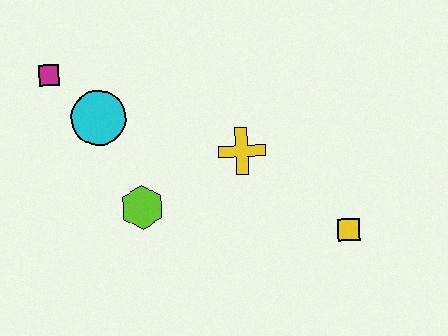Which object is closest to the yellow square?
The yellow cross is closest to the yellow square.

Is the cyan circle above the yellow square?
Yes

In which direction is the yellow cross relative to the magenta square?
The yellow cross is to the right of the magenta square.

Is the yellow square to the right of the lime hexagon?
Yes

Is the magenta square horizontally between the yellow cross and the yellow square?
No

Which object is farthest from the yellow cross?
The magenta square is farthest from the yellow cross.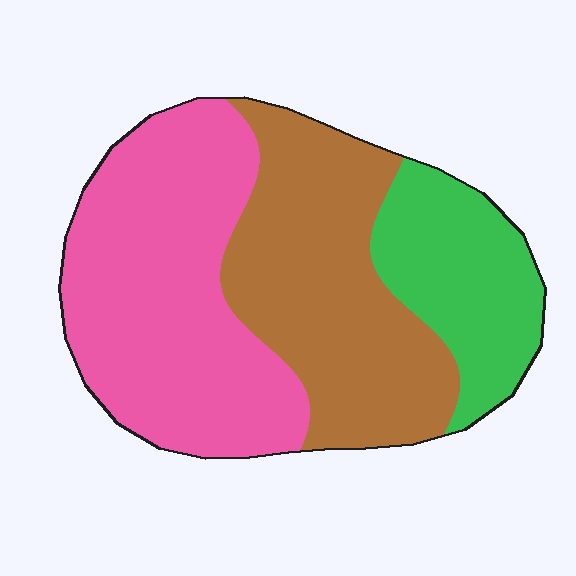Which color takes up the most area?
Pink, at roughly 45%.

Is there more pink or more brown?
Pink.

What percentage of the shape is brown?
Brown takes up between a quarter and a half of the shape.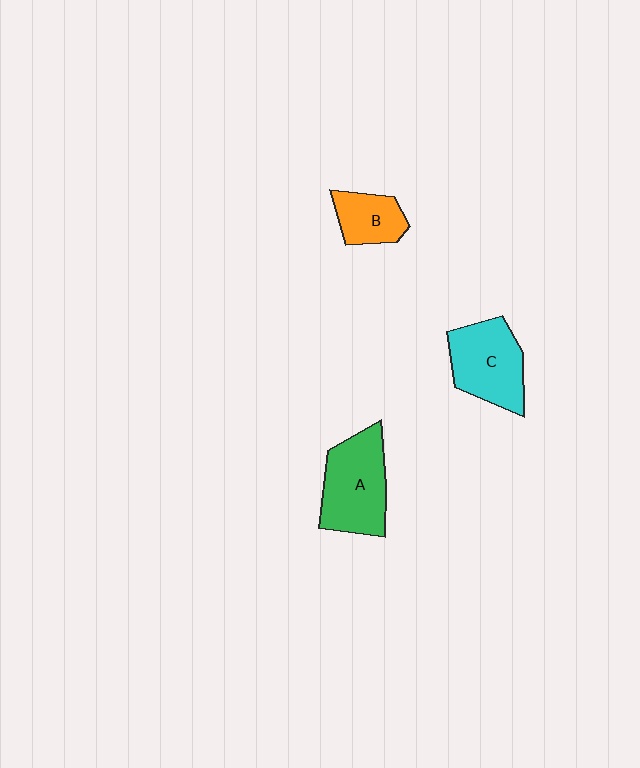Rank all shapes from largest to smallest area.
From largest to smallest: A (green), C (cyan), B (orange).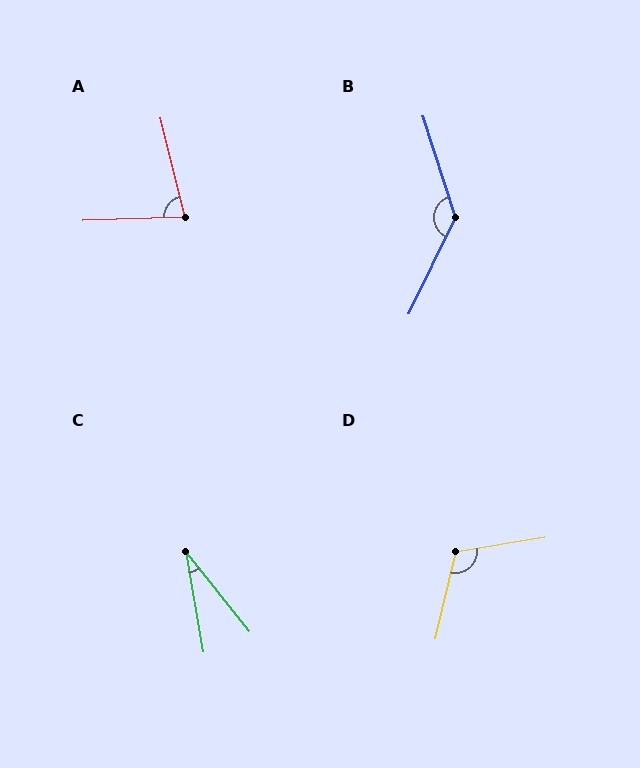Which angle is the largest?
B, at approximately 137 degrees.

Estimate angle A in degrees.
Approximately 78 degrees.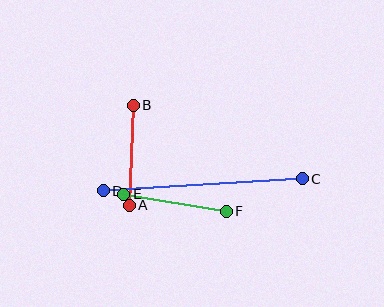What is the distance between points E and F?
The distance is approximately 104 pixels.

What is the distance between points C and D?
The distance is approximately 199 pixels.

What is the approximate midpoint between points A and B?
The midpoint is at approximately (131, 155) pixels.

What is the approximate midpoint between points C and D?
The midpoint is at approximately (203, 185) pixels.